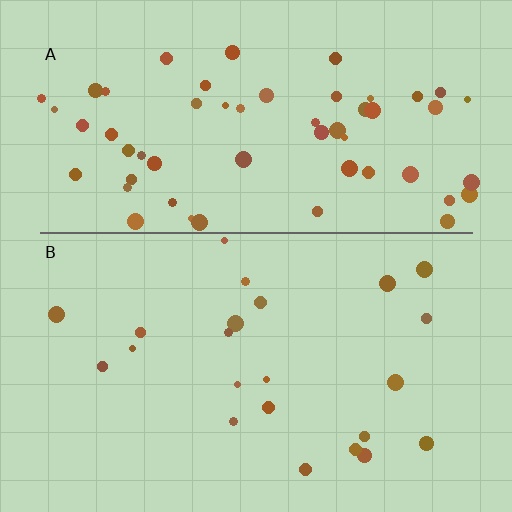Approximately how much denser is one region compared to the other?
Approximately 2.4× — region A over region B.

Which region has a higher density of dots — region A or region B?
A (the top).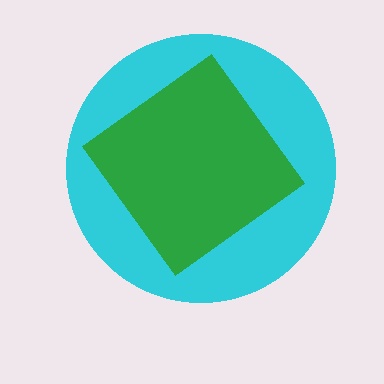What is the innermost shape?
The green diamond.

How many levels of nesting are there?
2.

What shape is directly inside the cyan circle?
The green diamond.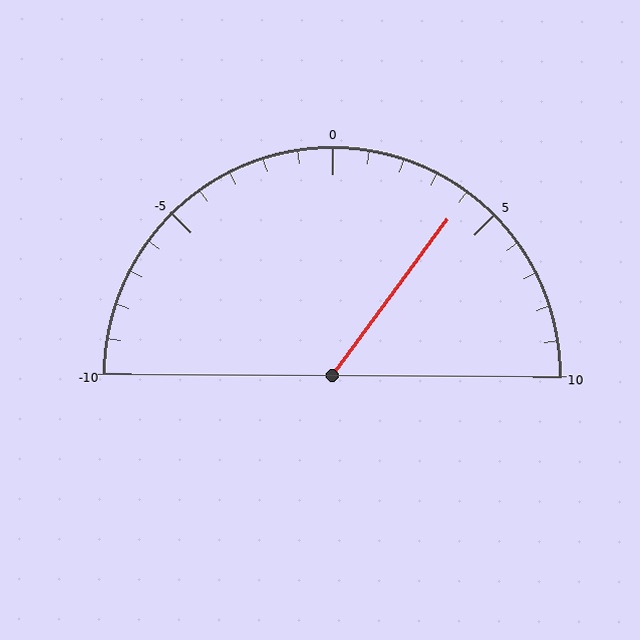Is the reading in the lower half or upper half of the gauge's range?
The reading is in the upper half of the range (-10 to 10).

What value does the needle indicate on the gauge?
The needle indicates approximately 4.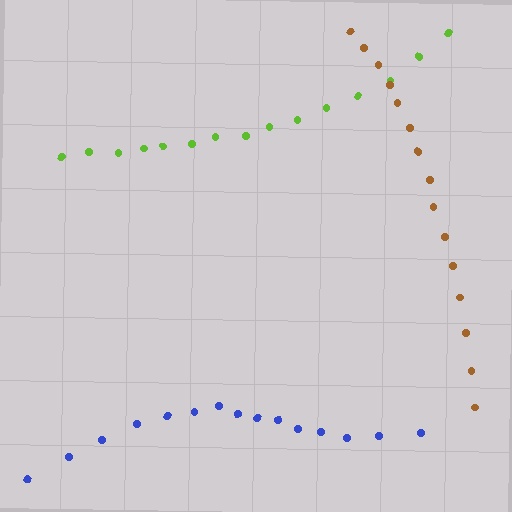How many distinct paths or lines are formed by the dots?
There are 3 distinct paths.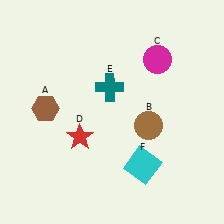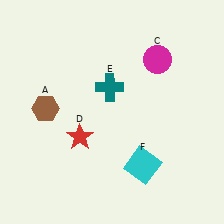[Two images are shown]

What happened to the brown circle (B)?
The brown circle (B) was removed in Image 2. It was in the bottom-right area of Image 1.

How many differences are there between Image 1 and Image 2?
There is 1 difference between the two images.